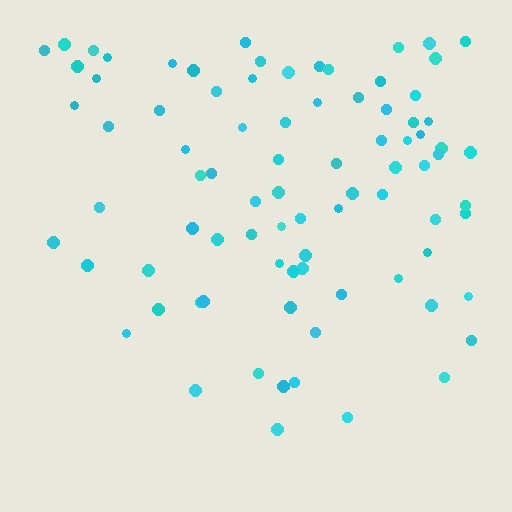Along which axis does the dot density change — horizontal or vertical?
Vertical.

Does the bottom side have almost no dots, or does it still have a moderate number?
Still a moderate number, just noticeably fewer than the top.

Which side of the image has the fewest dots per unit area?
The bottom.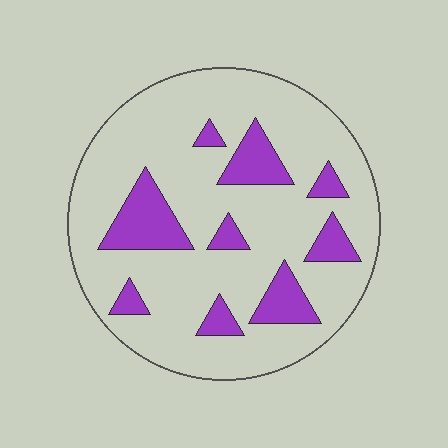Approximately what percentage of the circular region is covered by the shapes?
Approximately 20%.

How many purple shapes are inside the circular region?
9.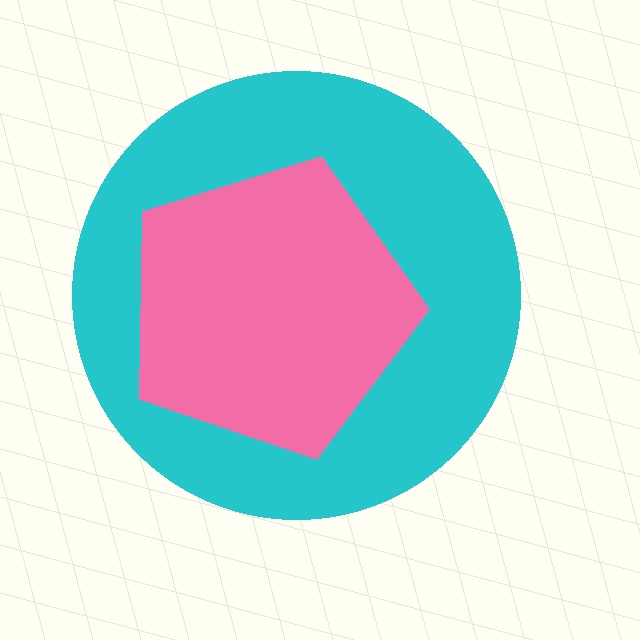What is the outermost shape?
The cyan circle.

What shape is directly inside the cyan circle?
The pink pentagon.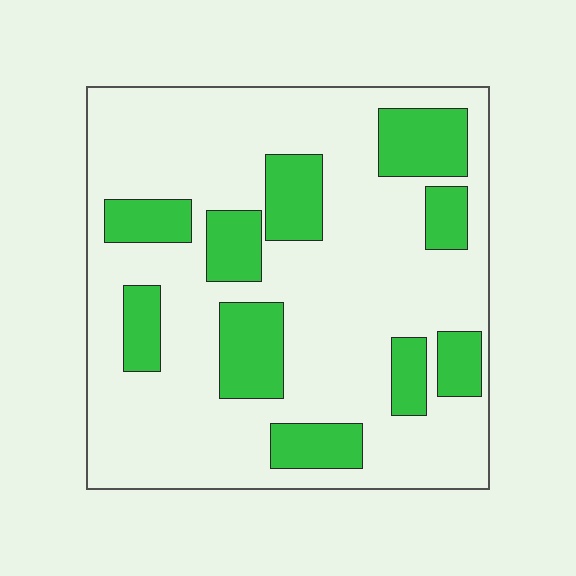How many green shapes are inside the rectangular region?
10.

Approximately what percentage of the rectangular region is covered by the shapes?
Approximately 25%.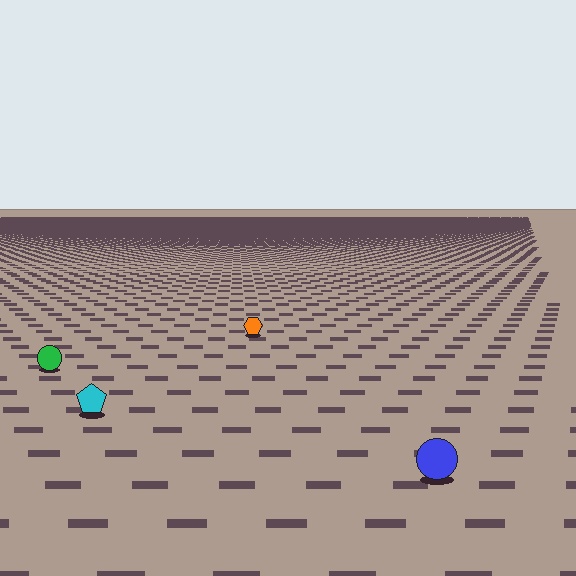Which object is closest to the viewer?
The blue circle is closest. The texture marks near it are larger and more spread out.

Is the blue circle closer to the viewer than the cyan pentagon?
Yes. The blue circle is closer — you can tell from the texture gradient: the ground texture is coarser near it.